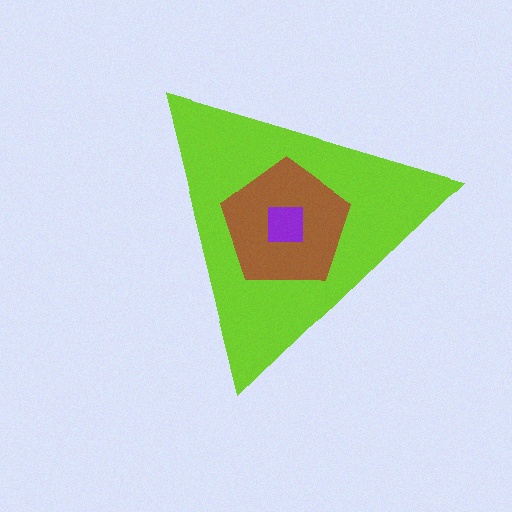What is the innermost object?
The purple square.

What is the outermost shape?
The lime triangle.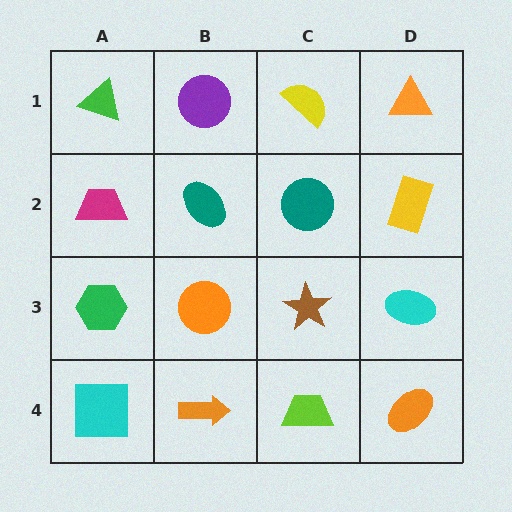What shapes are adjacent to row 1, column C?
A teal circle (row 2, column C), a purple circle (row 1, column B), an orange triangle (row 1, column D).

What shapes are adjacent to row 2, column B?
A purple circle (row 1, column B), an orange circle (row 3, column B), a magenta trapezoid (row 2, column A), a teal circle (row 2, column C).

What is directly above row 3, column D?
A yellow rectangle.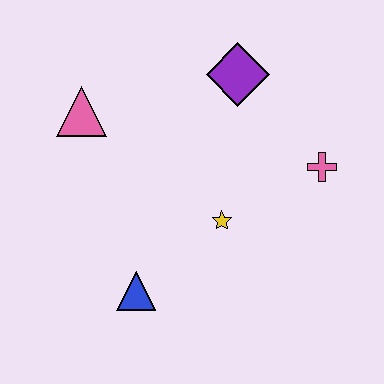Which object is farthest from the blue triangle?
The purple diamond is farthest from the blue triangle.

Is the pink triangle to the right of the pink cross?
No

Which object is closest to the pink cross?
The yellow star is closest to the pink cross.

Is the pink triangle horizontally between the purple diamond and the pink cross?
No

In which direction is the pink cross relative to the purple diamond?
The pink cross is below the purple diamond.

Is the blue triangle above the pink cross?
No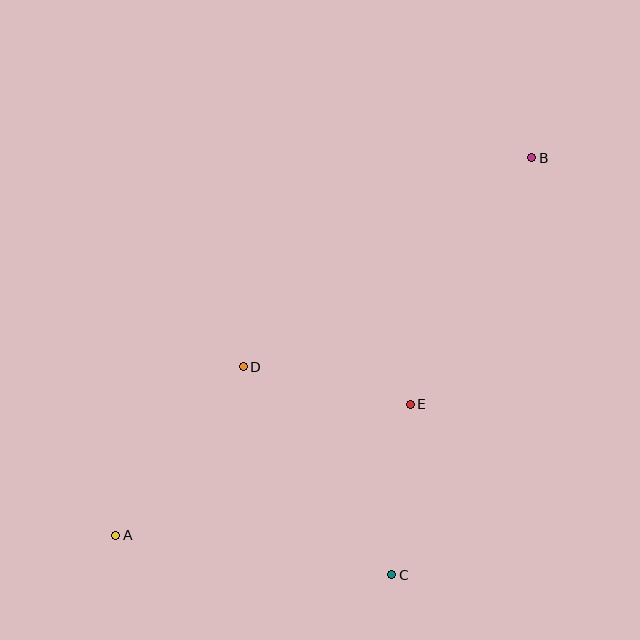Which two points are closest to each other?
Points D and E are closest to each other.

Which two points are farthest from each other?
Points A and B are farthest from each other.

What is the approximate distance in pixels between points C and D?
The distance between C and D is approximately 256 pixels.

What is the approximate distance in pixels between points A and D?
The distance between A and D is approximately 211 pixels.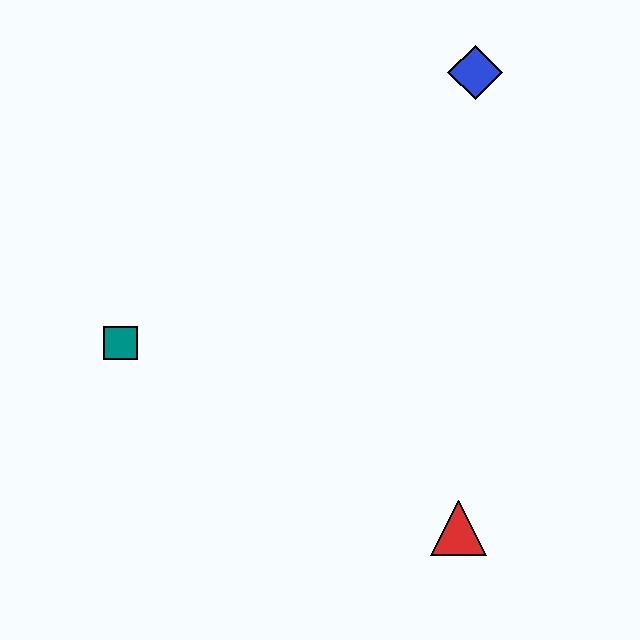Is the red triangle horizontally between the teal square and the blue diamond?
Yes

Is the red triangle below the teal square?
Yes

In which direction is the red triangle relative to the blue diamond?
The red triangle is below the blue diamond.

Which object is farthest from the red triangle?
The blue diamond is farthest from the red triangle.